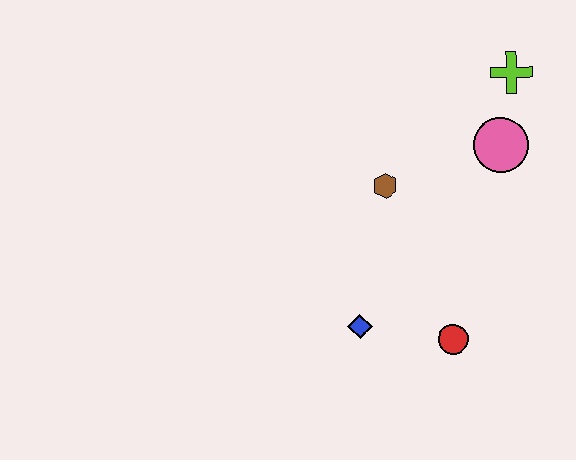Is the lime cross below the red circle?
No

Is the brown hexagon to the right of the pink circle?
No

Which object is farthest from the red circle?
The lime cross is farthest from the red circle.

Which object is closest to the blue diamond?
The red circle is closest to the blue diamond.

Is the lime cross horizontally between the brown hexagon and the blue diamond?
No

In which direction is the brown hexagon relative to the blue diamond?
The brown hexagon is above the blue diamond.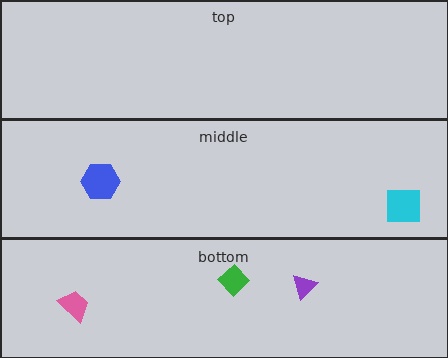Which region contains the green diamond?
The bottom region.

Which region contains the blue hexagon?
The middle region.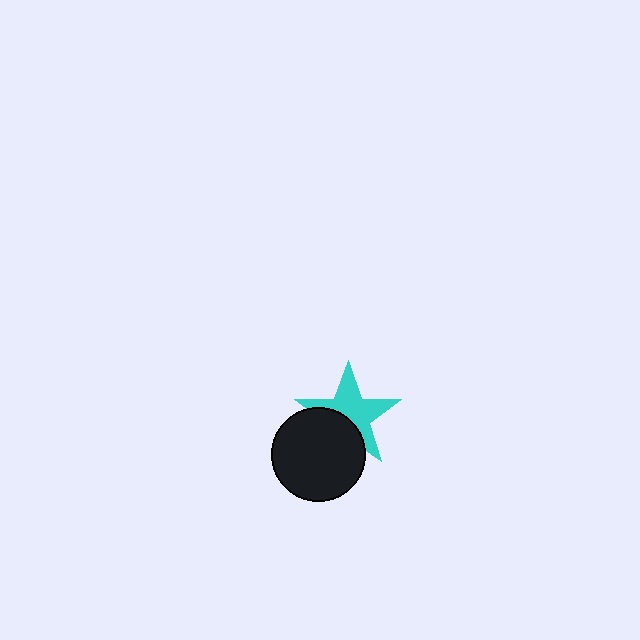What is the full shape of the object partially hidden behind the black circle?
The partially hidden object is a cyan star.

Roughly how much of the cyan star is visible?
About half of it is visible (roughly 63%).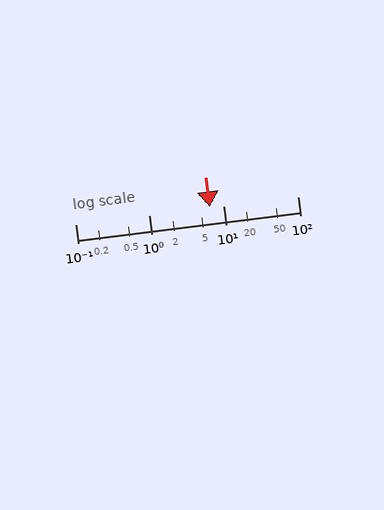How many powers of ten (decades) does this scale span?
The scale spans 3 decades, from 0.1 to 100.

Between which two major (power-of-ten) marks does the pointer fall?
The pointer is between 1 and 10.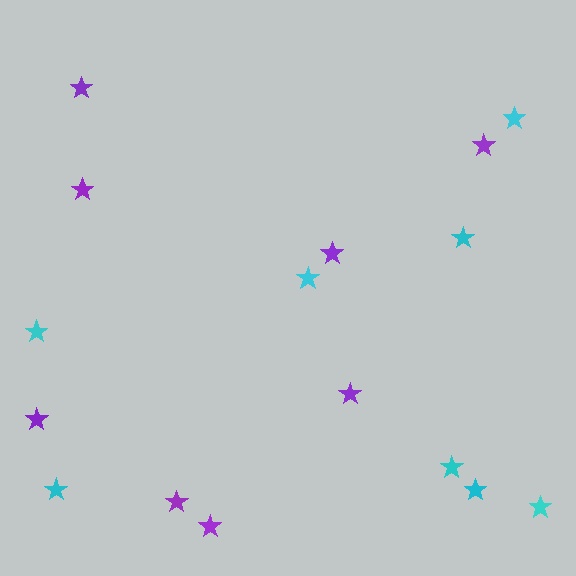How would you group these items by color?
There are 2 groups: one group of purple stars (8) and one group of cyan stars (8).